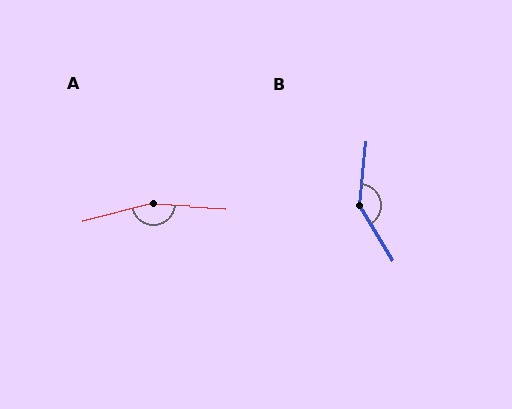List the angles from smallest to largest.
B (143°), A (162°).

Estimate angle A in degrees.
Approximately 162 degrees.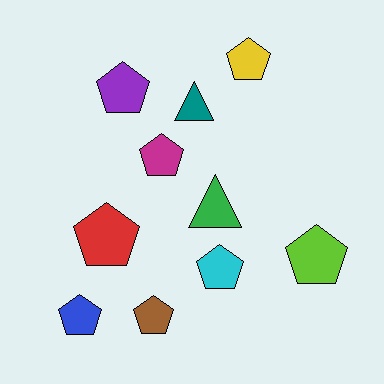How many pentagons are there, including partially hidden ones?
There are 8 pentagons.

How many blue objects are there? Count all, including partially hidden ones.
There is 1 blue object.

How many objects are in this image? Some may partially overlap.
There are 10 objects.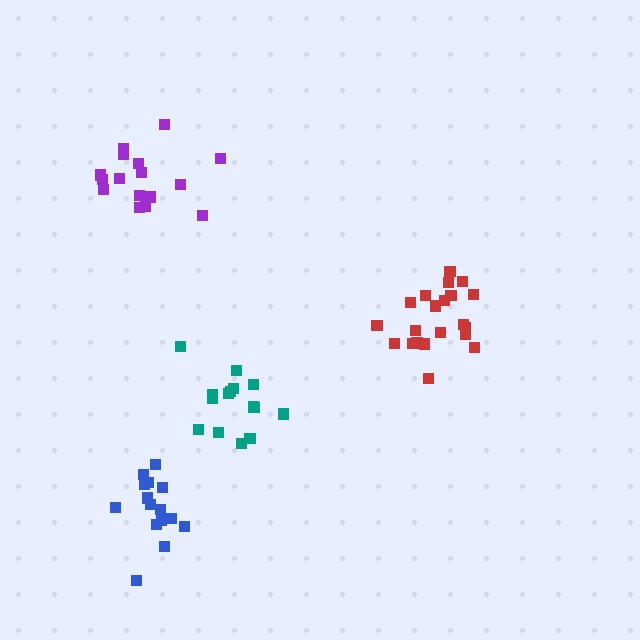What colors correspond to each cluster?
The clusters are colored: purple, blue, red, teal.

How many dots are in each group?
Group 1: 16 dots, Group 2: 15 dots, Group 3: 21 dots, Group 4: 15 dots (67 total).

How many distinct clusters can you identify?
There are 4 distinct clusters.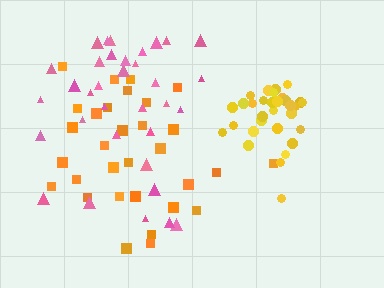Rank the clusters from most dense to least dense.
yellow, orange, pink.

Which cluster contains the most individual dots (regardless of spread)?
Pink (34).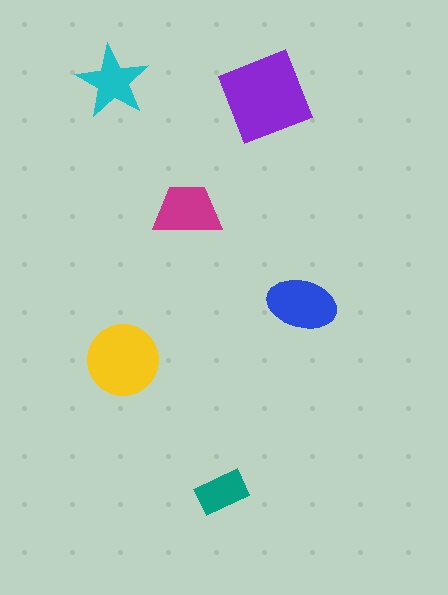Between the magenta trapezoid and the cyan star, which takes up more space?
The magenta trapezoid.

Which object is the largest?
The purple diamond.